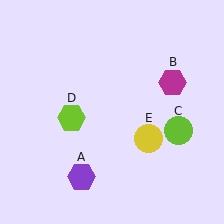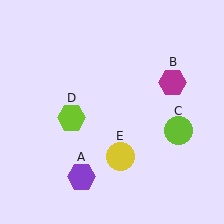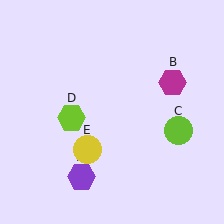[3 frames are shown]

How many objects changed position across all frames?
1 object changed position: yellow circle (object E).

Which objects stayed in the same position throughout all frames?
Purple hexagon (object A) and magenta hexagon (object B) and lime circle (object C) and lime hexagon (object D) remained stationary.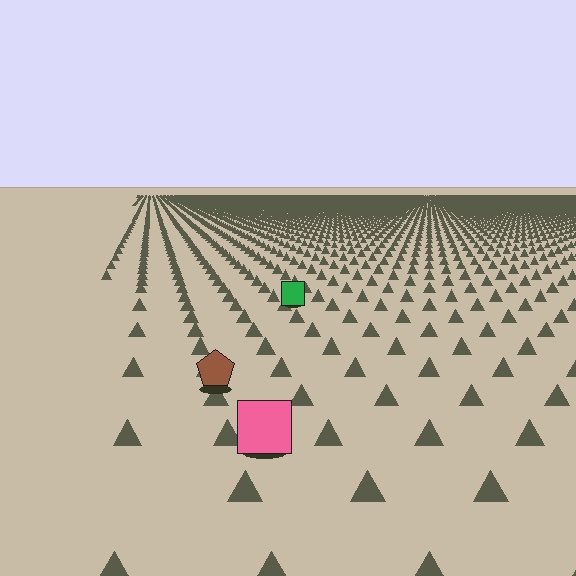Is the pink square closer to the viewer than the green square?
Yes. The pink square is closer — you can tell from the texture gradient: the ground texture is coarser near it.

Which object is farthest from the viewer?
The green square is farthest from the viewer. It appears smaller and the ground texture around it is denser.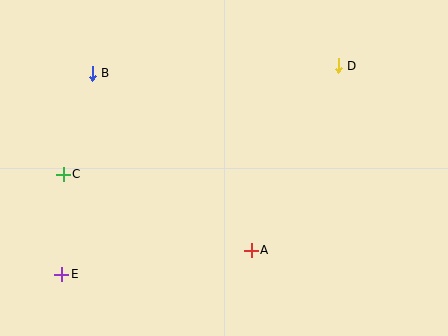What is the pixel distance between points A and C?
The distance between A and C is 203 pixels.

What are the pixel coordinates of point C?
Point C is at (63, 174).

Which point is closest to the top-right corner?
Point D is closest to the top-right corner.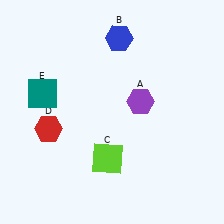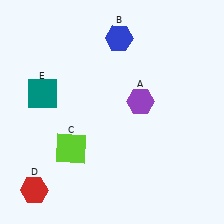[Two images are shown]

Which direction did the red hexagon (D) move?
The red hexagon (D) moved down.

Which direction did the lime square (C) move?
The lime square (C) moved left.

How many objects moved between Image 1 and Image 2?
2 objects moved between the two images.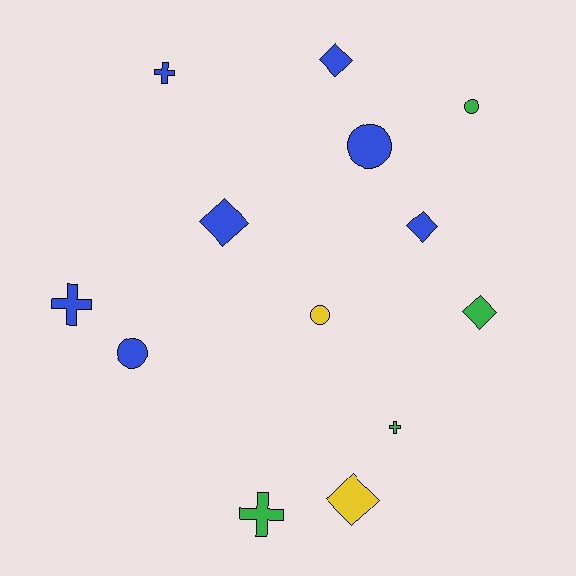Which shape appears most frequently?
Diamond, with 5 objects.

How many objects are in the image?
There are 13 objects.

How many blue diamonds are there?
There are 3 blue diamonds.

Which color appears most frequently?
Blue, with 7 objects.